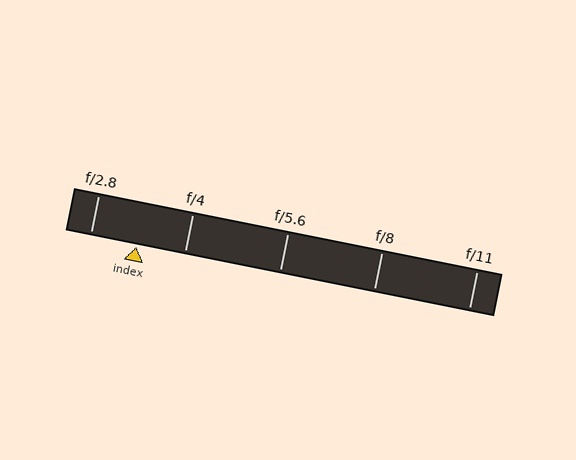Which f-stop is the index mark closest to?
The index mark is closest to f/2.8.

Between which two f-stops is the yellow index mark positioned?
The index mark is between f/2.8 and f/4.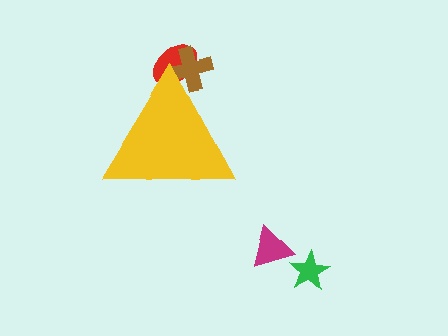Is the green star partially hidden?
No, the green star is fully visible.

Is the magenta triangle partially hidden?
No, the magenta triangle is fully visible.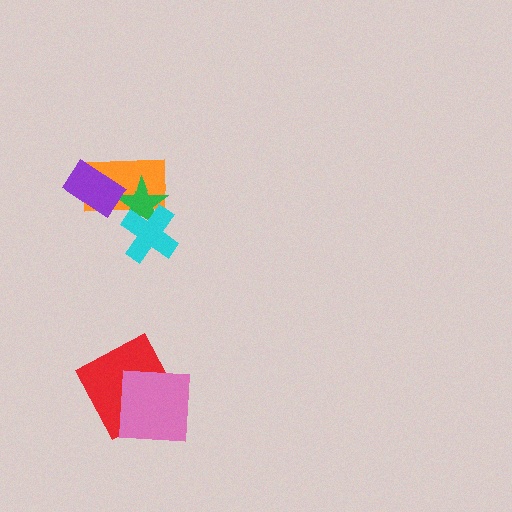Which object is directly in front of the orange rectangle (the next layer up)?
The green star is directly in front of the orange rectangle.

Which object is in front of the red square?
The pink square is in front of the red square.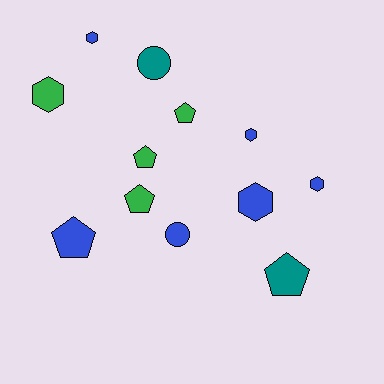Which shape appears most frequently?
Hexagon, with 5 objects.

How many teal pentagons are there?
There is 1 teal pentagon.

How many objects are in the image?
There are 12 objects.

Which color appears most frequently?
Blue, with 6 objects.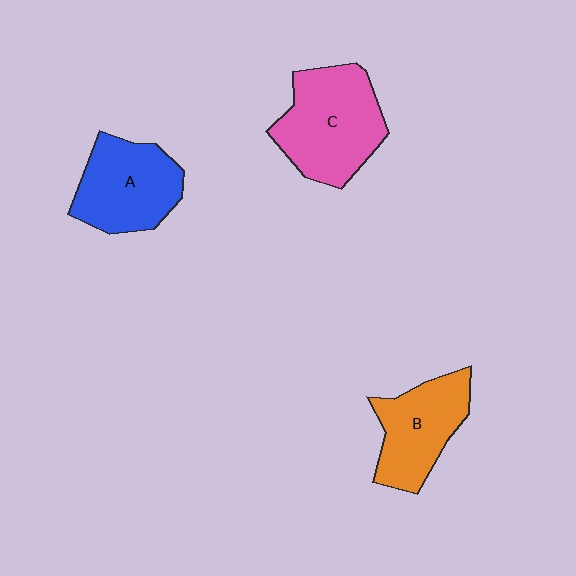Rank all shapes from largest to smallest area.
From largest to smallest: C (pink), A (blue), B (orange).